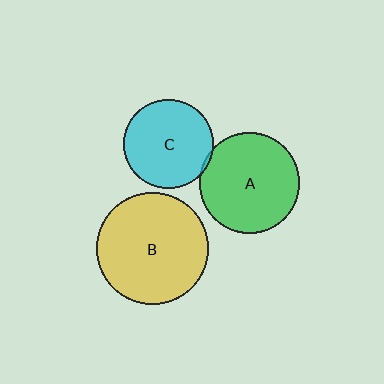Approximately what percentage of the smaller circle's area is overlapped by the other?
Approximately 5%.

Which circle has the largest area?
Circle B (yellow).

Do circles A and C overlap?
Yes.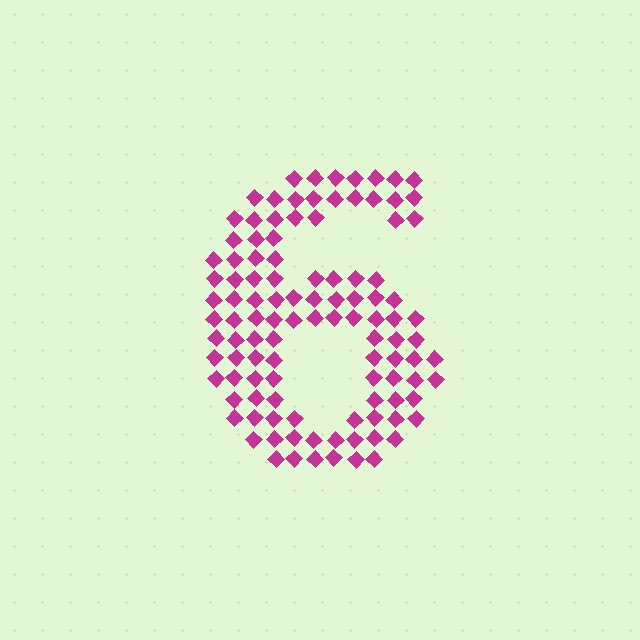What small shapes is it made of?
It is made of small diamonds.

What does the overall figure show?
The overall figure shows the digit 6.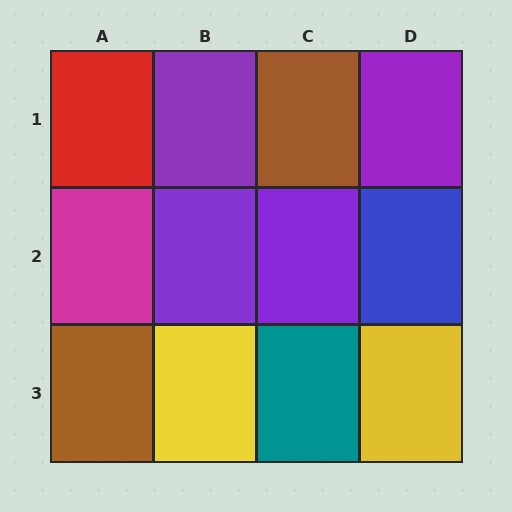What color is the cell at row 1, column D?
Purple.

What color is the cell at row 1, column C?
Brown.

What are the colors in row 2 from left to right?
Magenta, purple, purple, blue.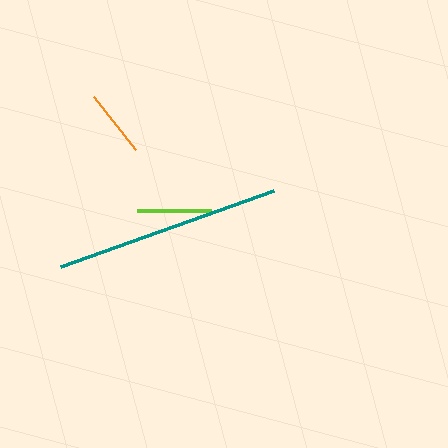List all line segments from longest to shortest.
From longest to shortest: teal, lime, orange.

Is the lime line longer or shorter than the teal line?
The teal line is longer than the lime line.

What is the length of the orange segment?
The orange segment is approximately 68 pixels long.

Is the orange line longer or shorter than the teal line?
The teal line is longer than the orange line.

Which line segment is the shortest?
The orange line is the shortest at approximately 68 pixels.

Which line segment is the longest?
The teal line is the longest at approximately 226 pixels.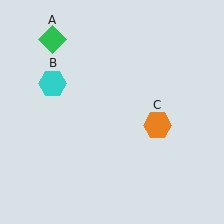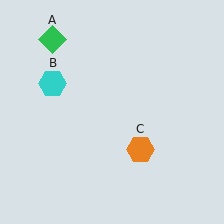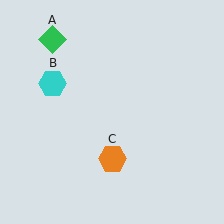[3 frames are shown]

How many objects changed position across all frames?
1 object changed position: orange hexagon (object C).